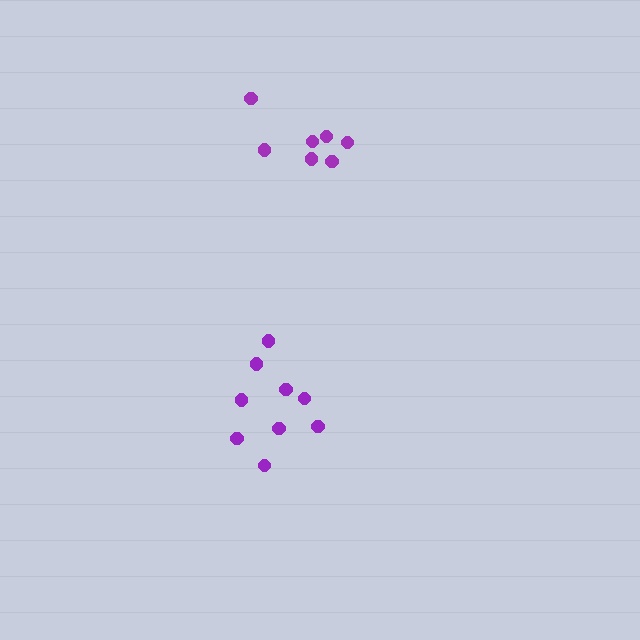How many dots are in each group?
Group 1: 9 dots, Group 2: 7 dots (16 total).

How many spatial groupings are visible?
There are 2 spatial groupings.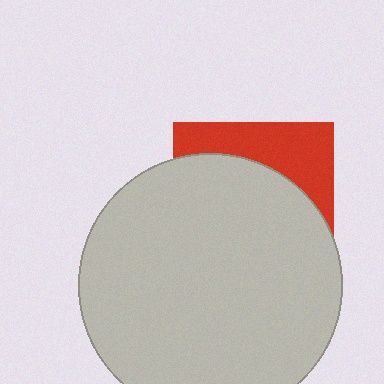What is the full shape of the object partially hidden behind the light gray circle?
The partially hidden object is a red square.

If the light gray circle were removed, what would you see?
You would see the complete red square.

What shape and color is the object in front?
The object in front is a light gray circle.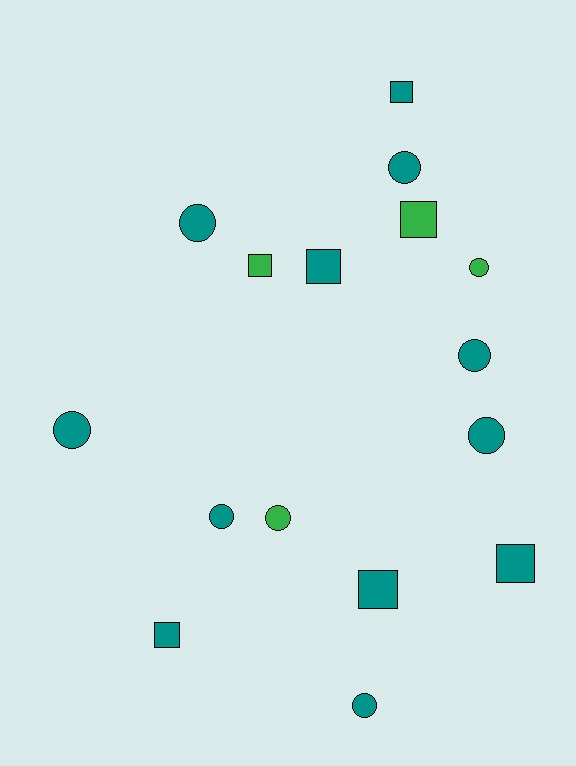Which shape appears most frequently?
Circle, with 9 objects.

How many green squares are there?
There are 2 green squares.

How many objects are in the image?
There are 16 objects.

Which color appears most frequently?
Teal, with 12 objects.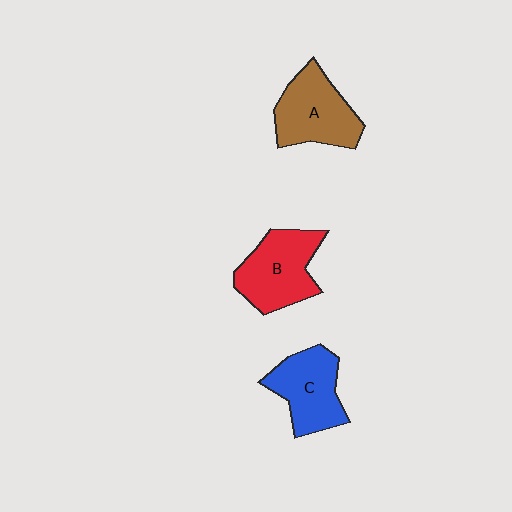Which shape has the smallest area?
Shape C (blue).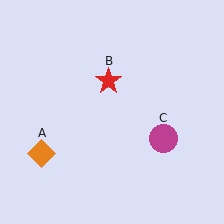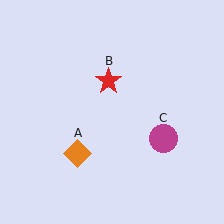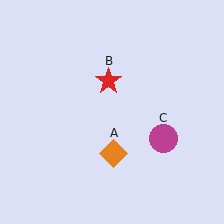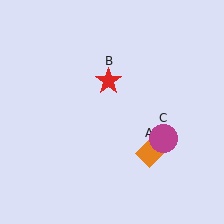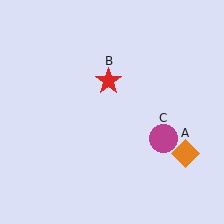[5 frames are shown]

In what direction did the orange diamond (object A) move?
The orange diamond (object A) moved right.